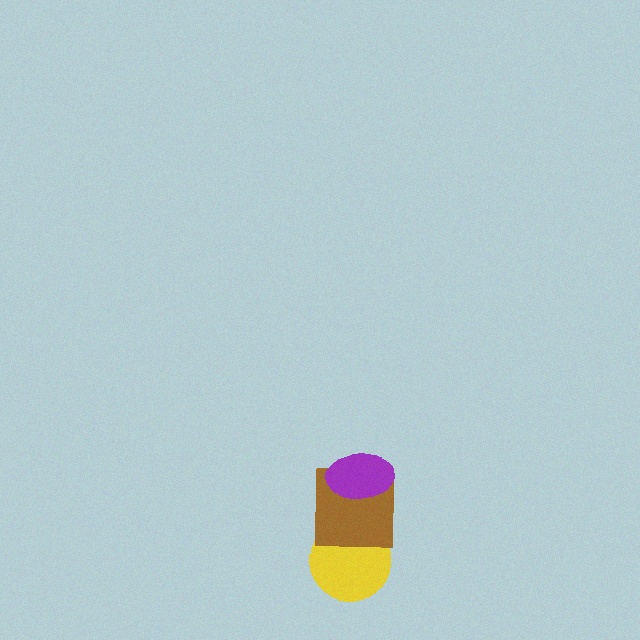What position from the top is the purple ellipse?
The purple ellipse is 1st from the top.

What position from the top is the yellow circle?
The yellow circle is 3rd from the top.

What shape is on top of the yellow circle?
The brown square is on top of the yellow circle.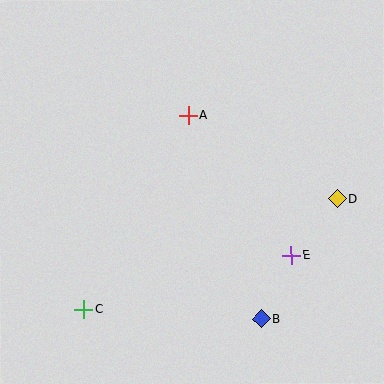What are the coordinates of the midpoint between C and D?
The midpoint between C and D is at (210, 254).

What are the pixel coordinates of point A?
Point A is at (189, 115).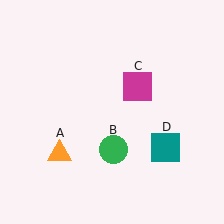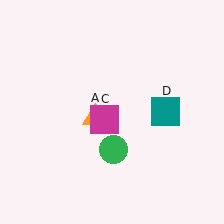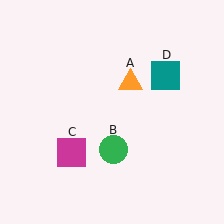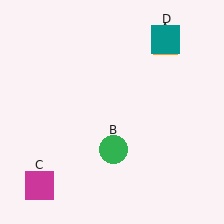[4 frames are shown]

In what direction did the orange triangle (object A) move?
The orange triangle (object A) moved up and to the right.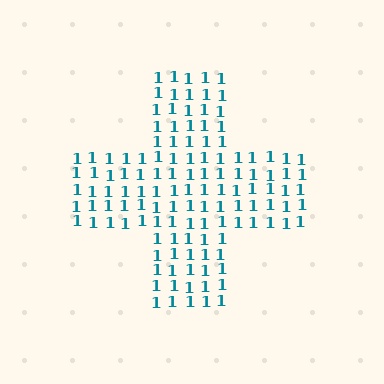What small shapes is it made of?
It is made of small digit 1's.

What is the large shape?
The large shape is a cross.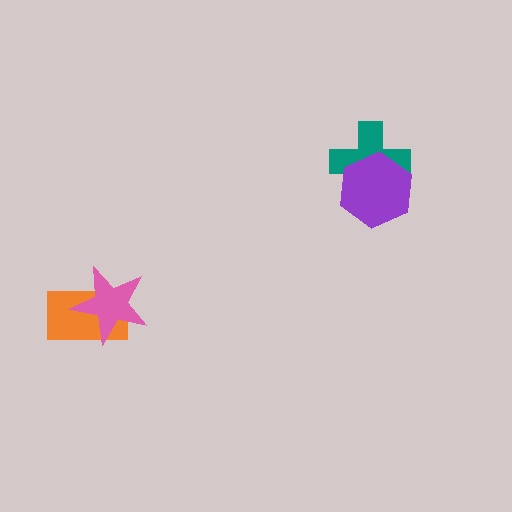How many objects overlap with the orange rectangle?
1 object overlaps with the orange rectangle.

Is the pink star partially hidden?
No, no other shape covers it.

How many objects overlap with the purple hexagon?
1 object overlaps with the purple hexagon.